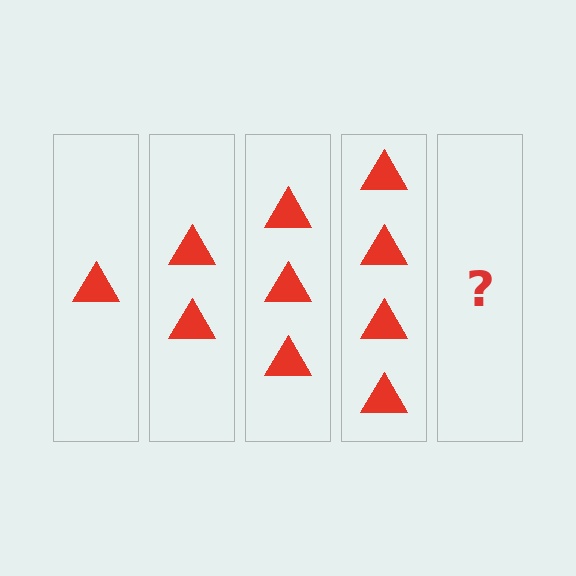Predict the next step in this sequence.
The next step is 5 triangles.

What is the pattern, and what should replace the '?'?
The pattern is that each step adds one more triangle. The '?' should be 5 triangles.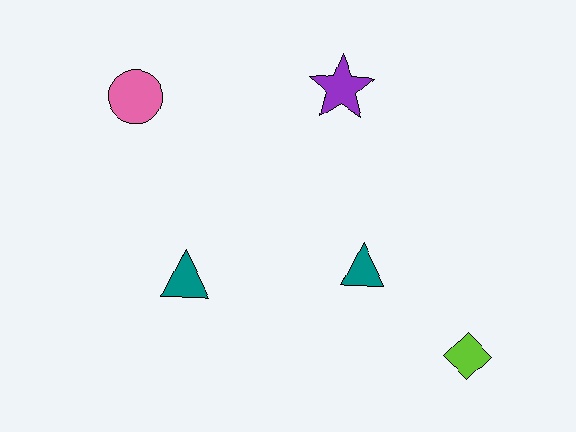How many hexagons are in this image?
There are no hexagons.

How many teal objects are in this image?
There are 2 teal objects.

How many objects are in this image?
There are 5 objects.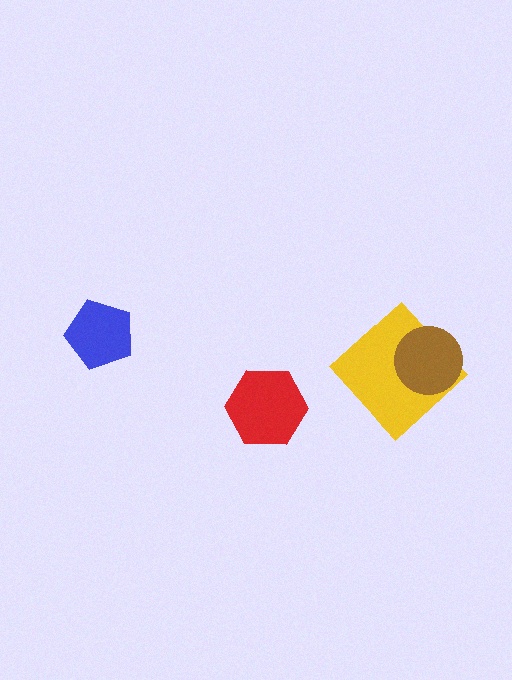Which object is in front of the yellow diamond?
The brown circle is in front of the yellow diamond.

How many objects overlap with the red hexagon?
0 objects overlap with the red hexagon.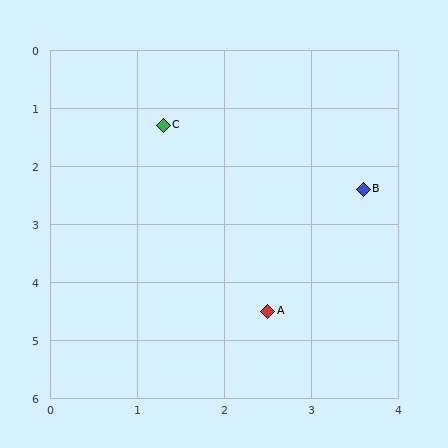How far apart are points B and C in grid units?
Points B and C are about 2.5 grid units apart.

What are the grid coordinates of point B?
Point B is at approximately (3.6, 2.4).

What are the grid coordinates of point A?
Point A is at approximately (2.5, 4.5).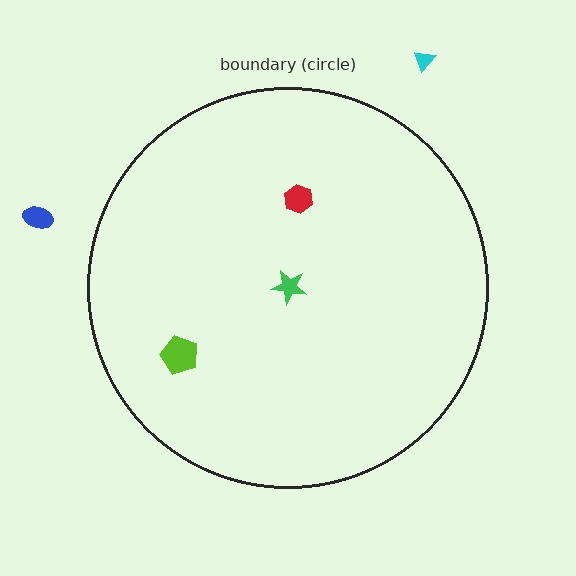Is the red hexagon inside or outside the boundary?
Inside.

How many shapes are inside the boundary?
3 inside, 2 outside.